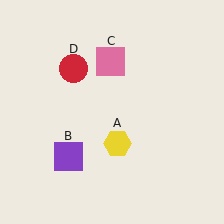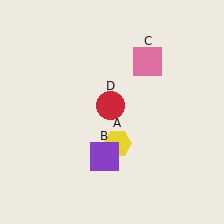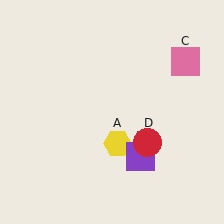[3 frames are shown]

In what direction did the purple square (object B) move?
The purple square (object B) moved right.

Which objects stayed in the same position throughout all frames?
Yellow hexagon (object A) remained stationary.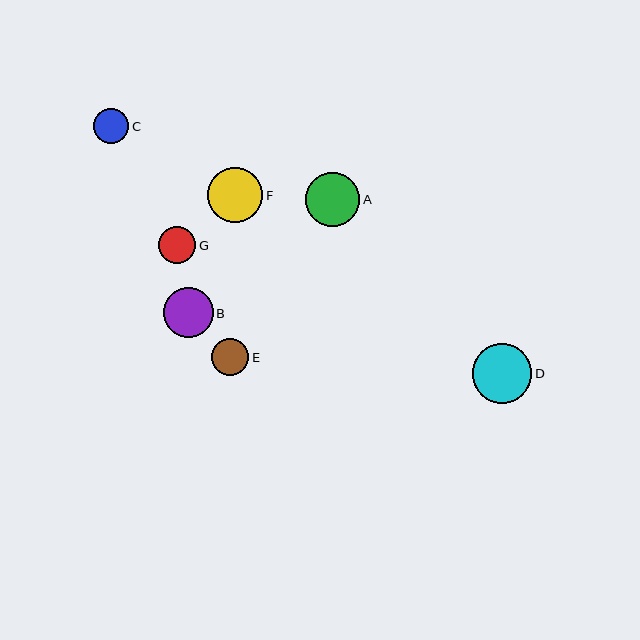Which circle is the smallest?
Circle C is the smallest with a size of approximately 35 pixels.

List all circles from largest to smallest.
From largest to smallest: D, F, A, B, G, E, C.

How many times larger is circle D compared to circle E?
Circle D is approximately 1.6 times the size of circle E.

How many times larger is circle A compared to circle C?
Circle A is approximately 1.6 times the size of circle C.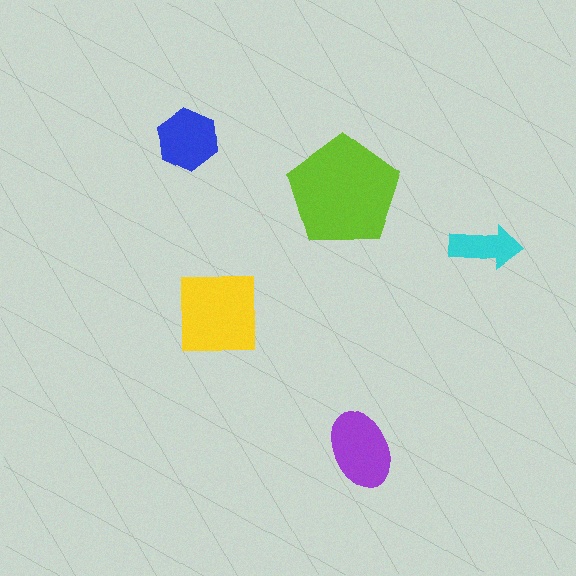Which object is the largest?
The lime pentagon.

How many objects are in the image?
There are 5 objects in the image.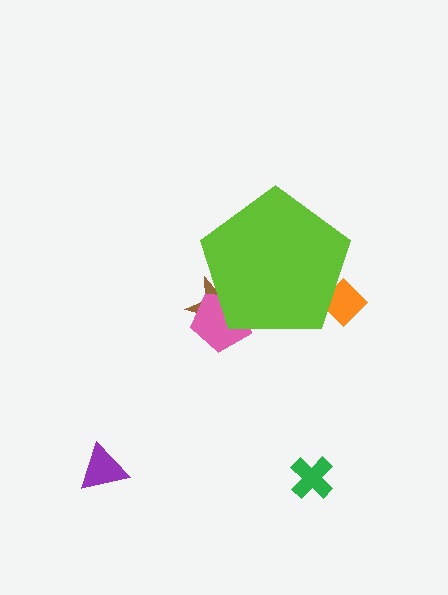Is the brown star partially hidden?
Yes, the brown star is partially hidden behind the lime pentagon.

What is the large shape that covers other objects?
A lime pentagon.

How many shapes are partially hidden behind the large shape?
3 shapes are partially hidden.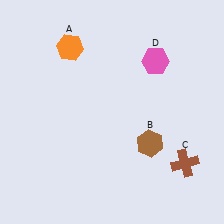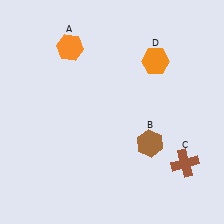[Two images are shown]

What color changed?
The hexagon (D) changed from pink in Image 1 to orange in Image 2.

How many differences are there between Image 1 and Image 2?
There is 1 difference between the two images.